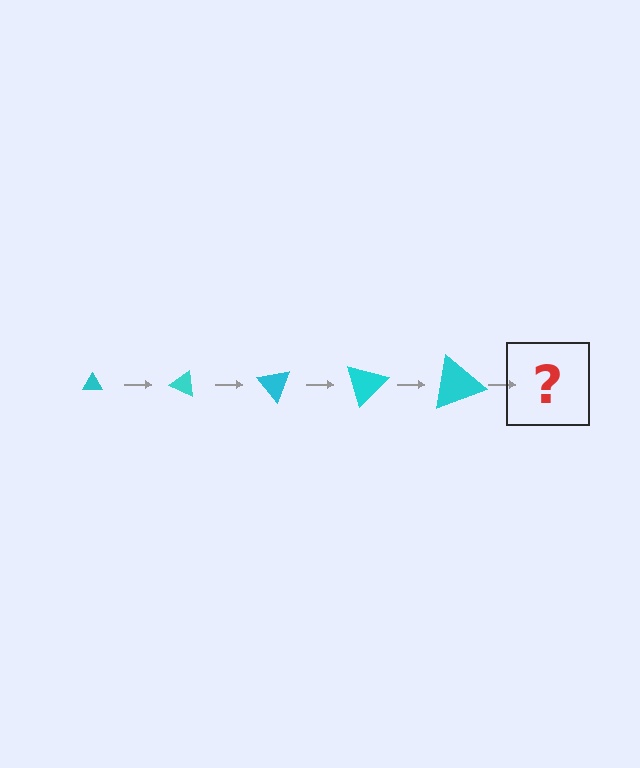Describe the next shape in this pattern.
It should be a triangle, larger than the previous one and rotated 125 degrees from the start.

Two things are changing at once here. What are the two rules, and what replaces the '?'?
The two rules are that the triangle grows larger each step and it rotates 25 degrees each step. The '?' should be a triangle, larger than the previous one and rotated 125 degrees from the start.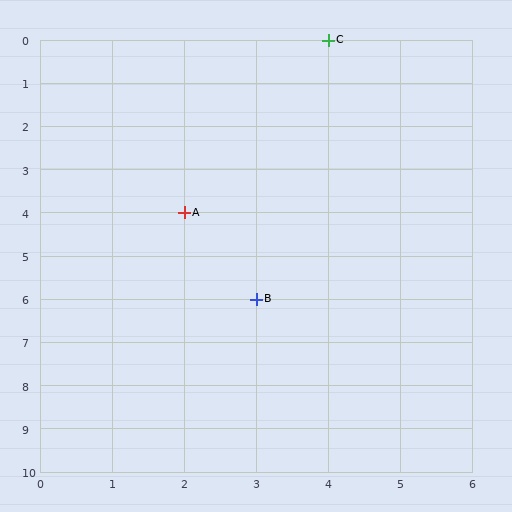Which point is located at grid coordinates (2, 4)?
Point A is at (2, 4).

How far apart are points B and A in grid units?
Points B and A are 1 column and 2 rows apart (about 2.2 grid units diagonally).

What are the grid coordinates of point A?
Point A is at grid coordinates (2, 4).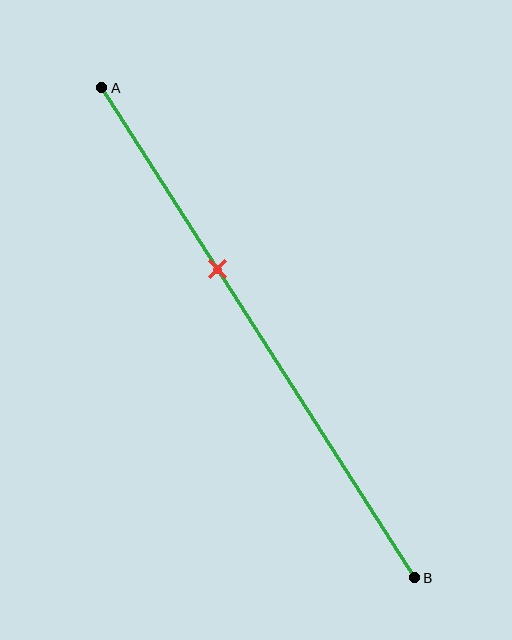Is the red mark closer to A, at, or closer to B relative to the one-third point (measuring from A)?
The red mark is closer to point B than the one-third point of segment AB.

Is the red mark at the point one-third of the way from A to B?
No, the mark is at about 35% from A, not at the 33% one-third point.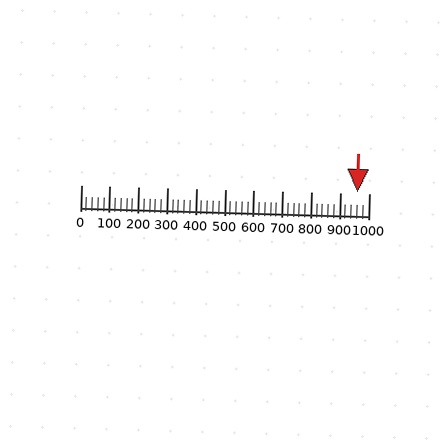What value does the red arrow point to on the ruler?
The red arrow points to approximately 960.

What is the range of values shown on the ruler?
The ruler shows values from 0 to 1000.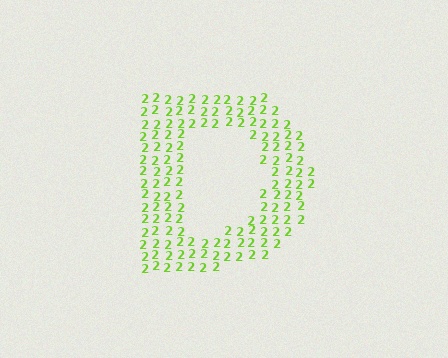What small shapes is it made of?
It is made of small digit 2's.